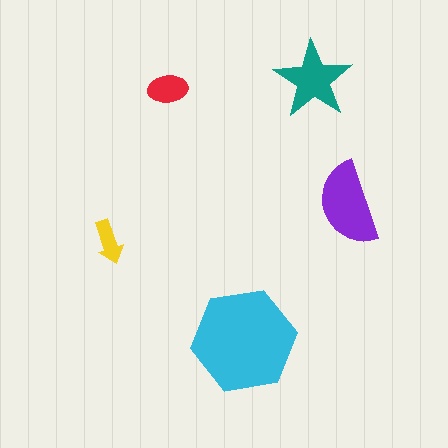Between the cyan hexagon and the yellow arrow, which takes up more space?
The cyan hexagon.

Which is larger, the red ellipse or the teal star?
The teal star.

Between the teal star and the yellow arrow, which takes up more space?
The teal star.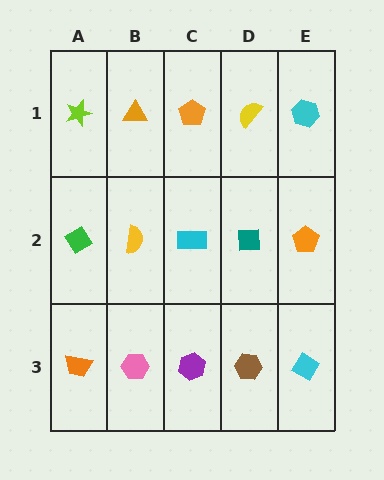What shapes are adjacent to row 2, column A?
A lime star (row 1, column A), an orange trapezoid (row 3, column A), a yellow semicircle (row 2, column B).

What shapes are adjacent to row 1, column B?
A yellow semicircle (row 2, column B), a lime star (row 1, column A), an orange pentagon (row 1, column C).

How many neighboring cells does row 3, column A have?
2.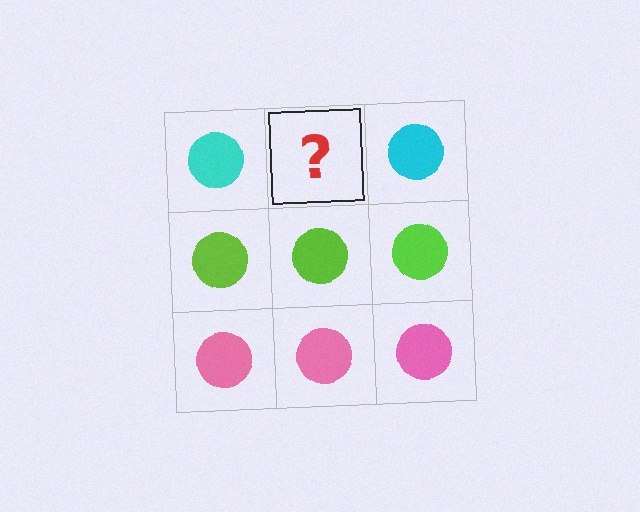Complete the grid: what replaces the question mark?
The question mark should be replaced with a cyan circle.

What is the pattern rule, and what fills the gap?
The rule is that each row has a consistent color. The gap should be filled with a cyan circle.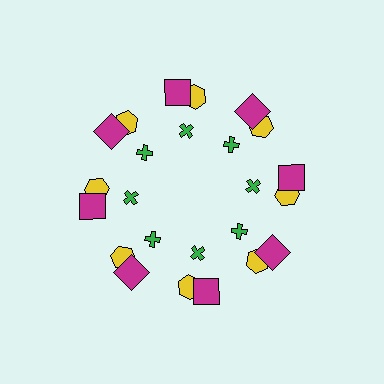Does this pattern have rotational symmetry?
Yes, this pattern has 8-fold rotational symmetry. It looks the same after rotating 45 degrees around the center.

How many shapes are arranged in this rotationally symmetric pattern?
There are 24 shapes, arranged in 8 groups of 3.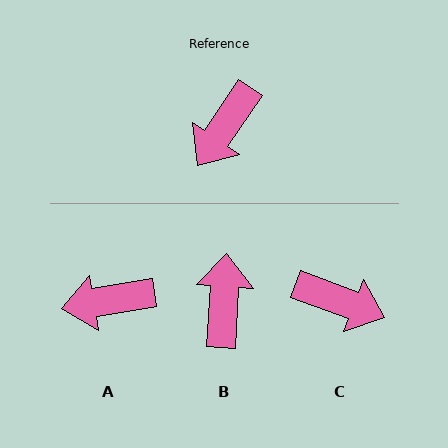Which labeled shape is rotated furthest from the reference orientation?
B, about 150 degrees away.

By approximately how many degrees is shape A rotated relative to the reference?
Approximately 46 degrees clockwise.